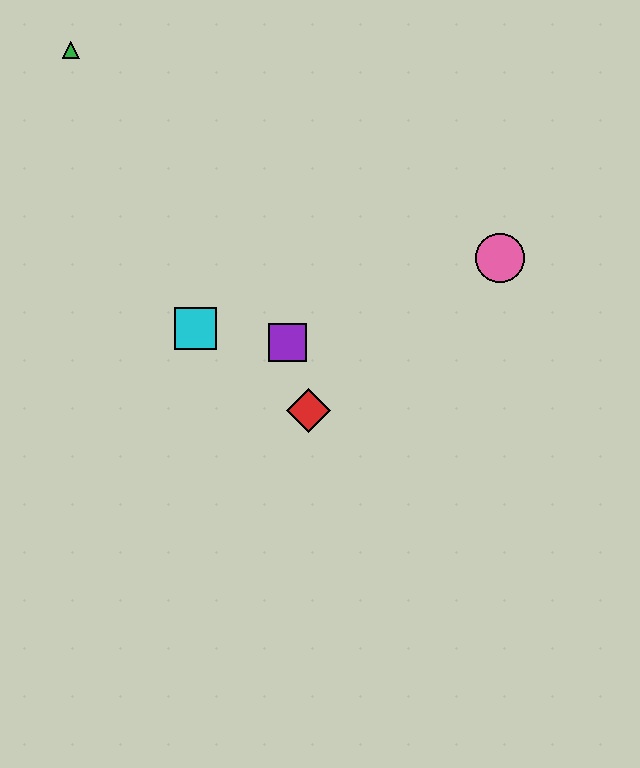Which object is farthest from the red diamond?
The green triangle is farthest from the red diamond.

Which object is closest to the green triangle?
The cyan square is closest to the green triangle.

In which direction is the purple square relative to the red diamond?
The purple square is above the red diamond.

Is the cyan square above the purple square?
Yes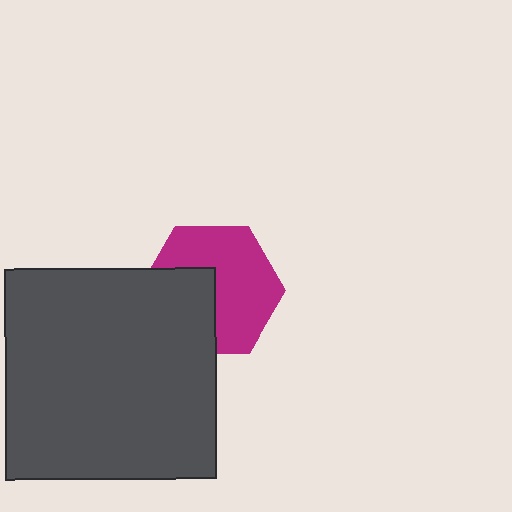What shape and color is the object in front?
The object in front is a dark gray square.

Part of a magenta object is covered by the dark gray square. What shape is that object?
It is a hexagon.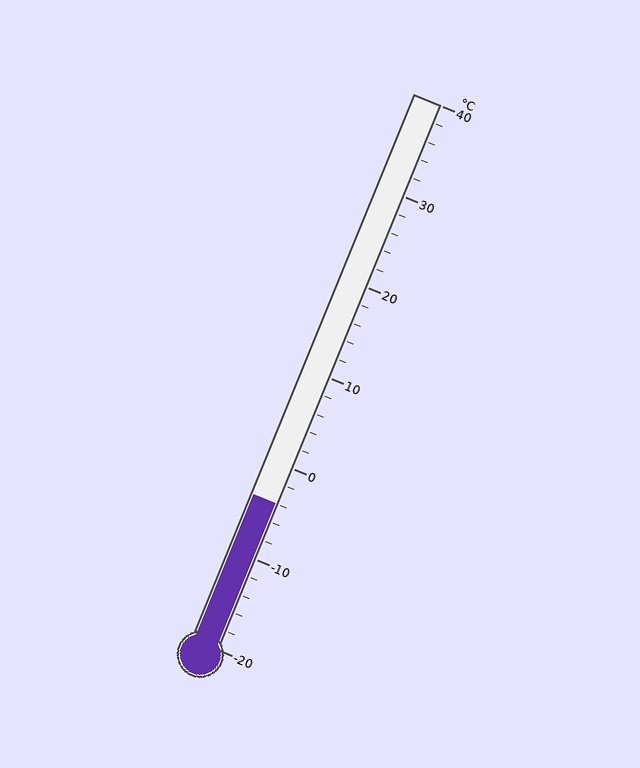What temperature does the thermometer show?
The thermometer shows approximately -4°C.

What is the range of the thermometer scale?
The thermometer scale ranges from -20°C to 40°C.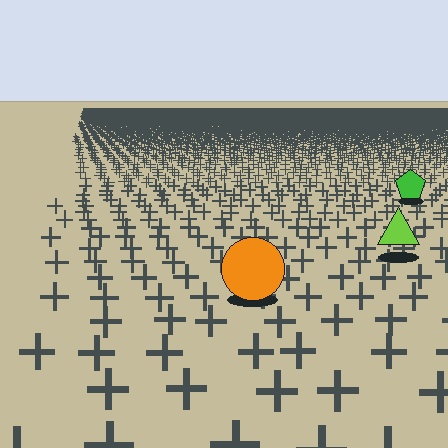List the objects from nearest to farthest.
From nearest to farthest: the orange circle, the lime triangle, the green pentagon.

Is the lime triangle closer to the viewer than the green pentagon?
Yes. The lime triangle is closer — you can tell from the texture gradient: the ground texture is coarser near it.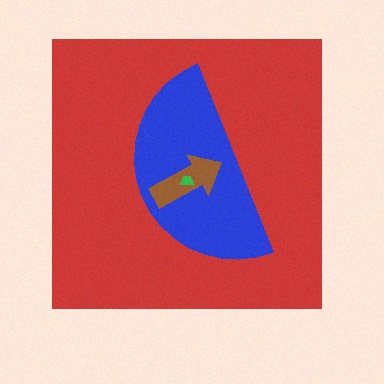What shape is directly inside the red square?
The blue semicircle.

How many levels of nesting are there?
4.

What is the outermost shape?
The red square.